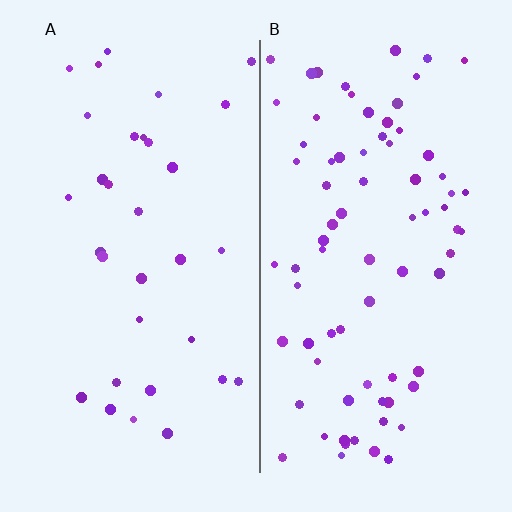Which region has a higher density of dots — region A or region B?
B (the right).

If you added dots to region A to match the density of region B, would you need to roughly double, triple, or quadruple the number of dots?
Approximately double.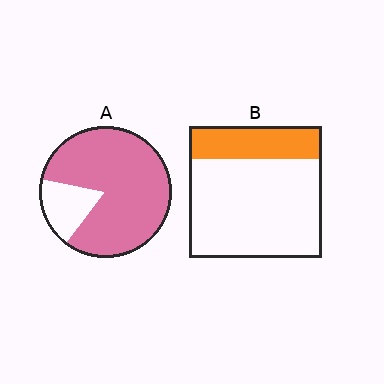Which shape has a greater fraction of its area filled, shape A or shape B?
Shape A.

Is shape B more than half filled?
No.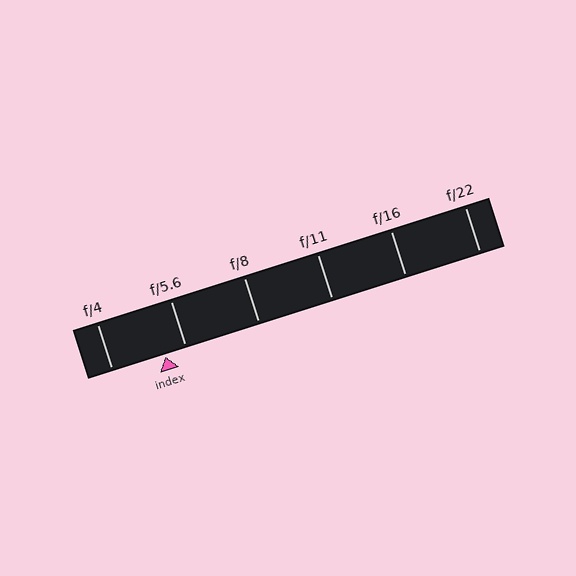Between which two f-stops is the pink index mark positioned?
The index mark is between f/4 and f/5.6.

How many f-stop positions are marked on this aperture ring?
There are 6 f-stop positions marked.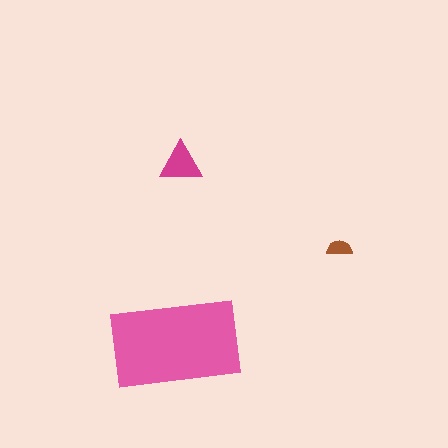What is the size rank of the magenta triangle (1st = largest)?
2nd.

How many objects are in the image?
There are 3 objects in the image.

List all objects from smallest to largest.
The brown semicircle, the magenta triangle, the pink rectangle.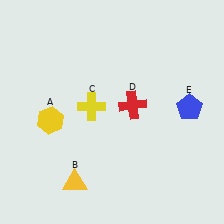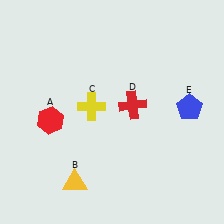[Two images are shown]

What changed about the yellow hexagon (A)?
In Image 1, A is yellow. In Image 2, it changed to red.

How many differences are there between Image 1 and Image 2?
There is 1 difference between the two images.